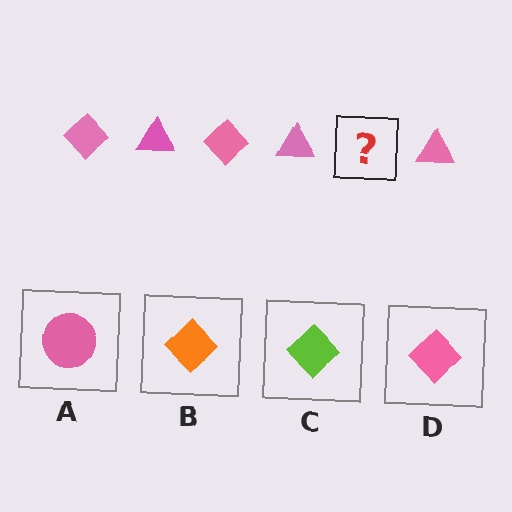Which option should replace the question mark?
Option D.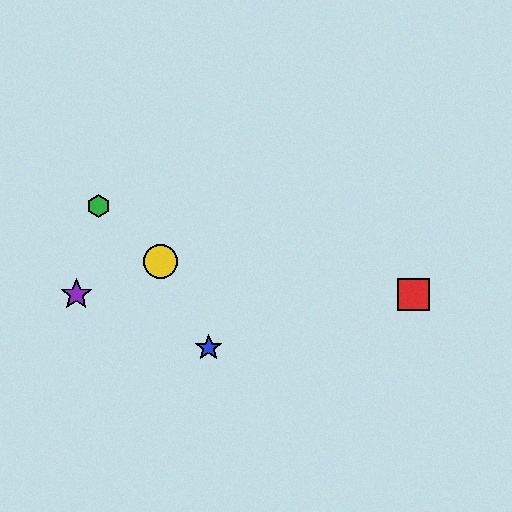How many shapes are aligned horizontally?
2 shapes (the red square, the purple star) are aligned horizontally.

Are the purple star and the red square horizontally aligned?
Yes, both are at y≈294.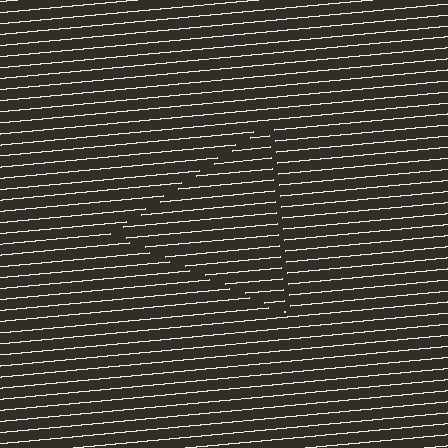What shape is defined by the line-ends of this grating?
An illusory triangle. The interior of the shape contains the same grating, shifted by half a period — the contour is defined by the phase discontinuity where line-ends from the inner and outer gratings abut.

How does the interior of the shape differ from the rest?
The interior of the shape contains the same grating, shifted by half a period — the contour is defined by the phase discontinuity where line-ends from the inner and outer gratings abut.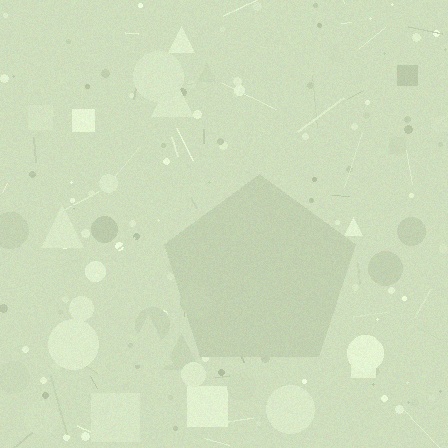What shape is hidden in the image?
A pentagon is hidden in the image.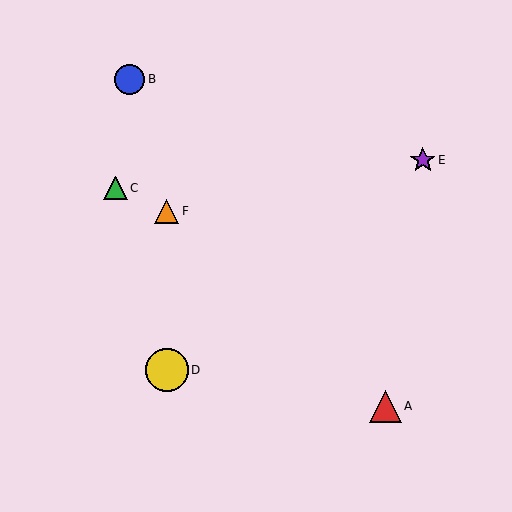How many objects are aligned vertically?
2 objects (D, F) are aligned vertically.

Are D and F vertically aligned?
Yes, both are at x≈167.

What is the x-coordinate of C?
Object C is at x≈115.